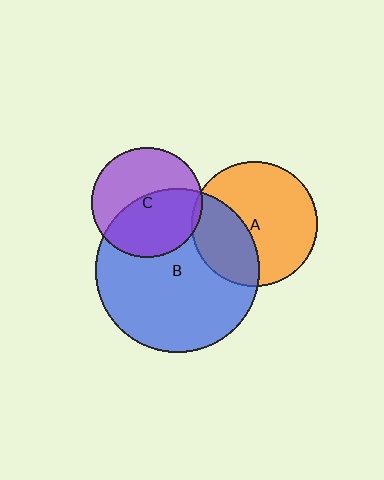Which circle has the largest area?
Circle B (blue).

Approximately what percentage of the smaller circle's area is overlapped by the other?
Approximately 5%.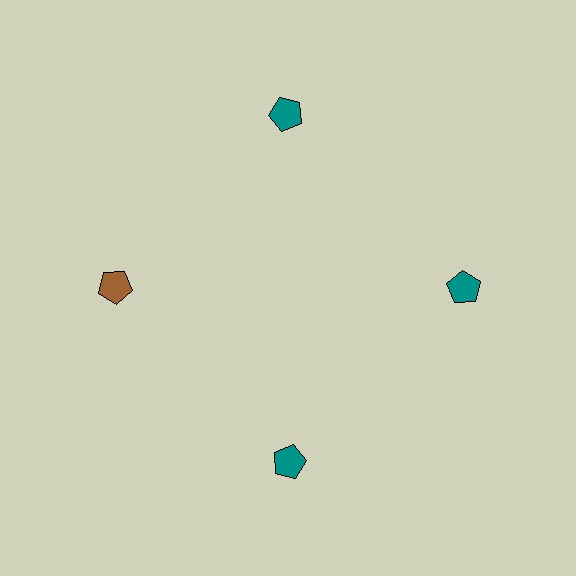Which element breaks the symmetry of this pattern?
The brown pentagon at roughly the 9 o'clock position breaks the symmetry. All other shapes are teal pentagons.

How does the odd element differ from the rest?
It has a different color: brown instead of teal.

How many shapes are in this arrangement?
There are 4 shapes arranged in a ring pattern.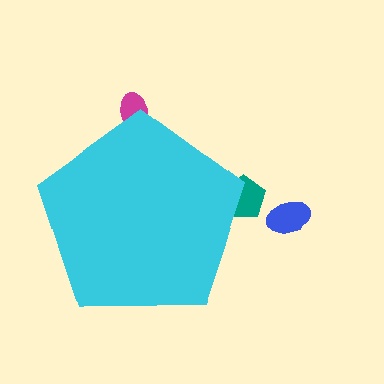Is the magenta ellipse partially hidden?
Yes, the magenta ellipse is partially hidden behind the cyan pentagon.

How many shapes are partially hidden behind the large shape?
2 shapes are partially hidden.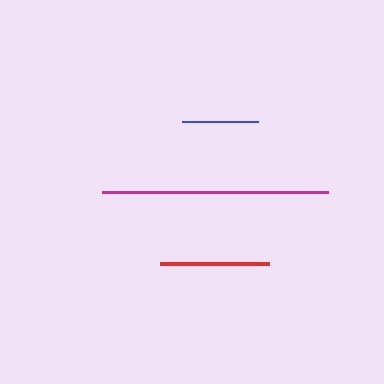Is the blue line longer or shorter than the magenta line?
The magenta line is longer than the blue line.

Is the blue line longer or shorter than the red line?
The red line is longer than the blue line.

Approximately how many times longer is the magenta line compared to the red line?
The magenta line is approximately 2.1 times the length of the red line.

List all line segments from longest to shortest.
From longest to shortest: magenta, red, blue.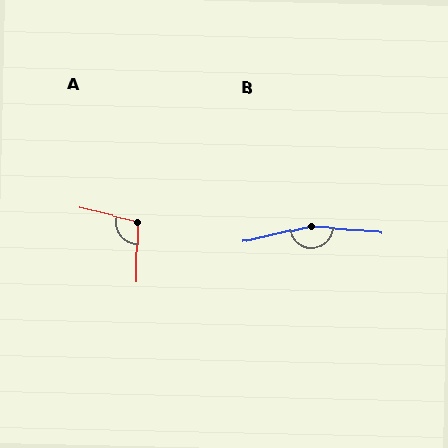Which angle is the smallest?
A, at approximately 103 degrees.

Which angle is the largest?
B, at approximately 163 degrees.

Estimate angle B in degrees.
Approximately 163 degrees.